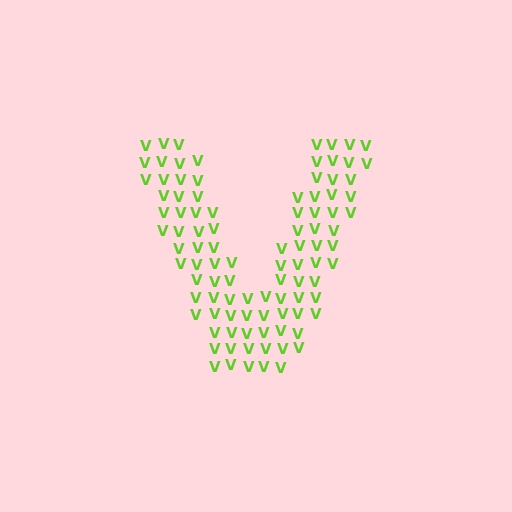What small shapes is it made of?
It is made of small letter V's.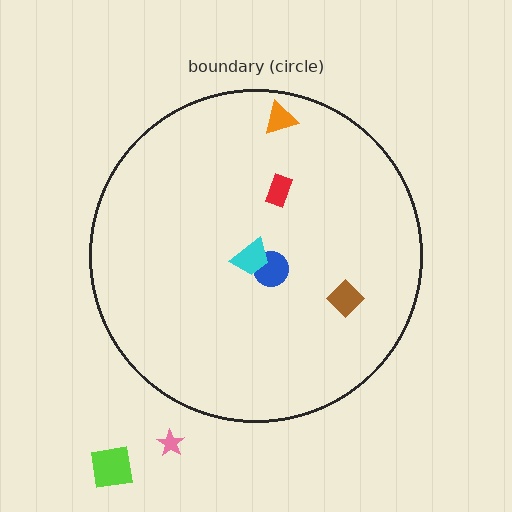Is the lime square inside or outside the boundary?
Outside.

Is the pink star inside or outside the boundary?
Outside.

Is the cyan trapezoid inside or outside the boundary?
Inside.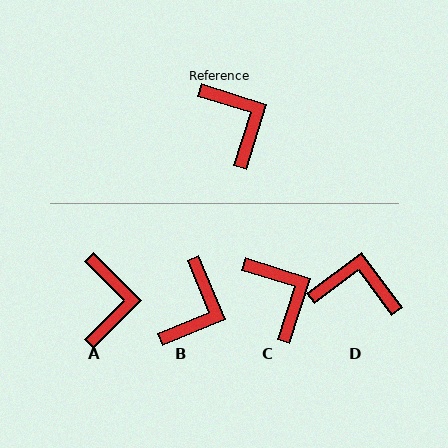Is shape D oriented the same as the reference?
No, it is off by about 54 degrees.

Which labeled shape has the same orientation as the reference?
C.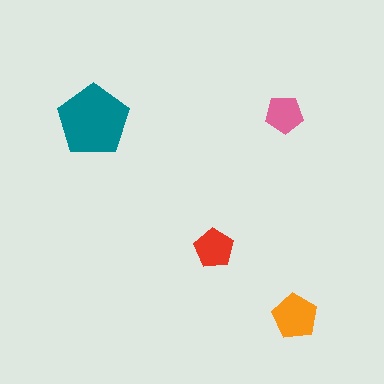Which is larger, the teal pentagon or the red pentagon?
The teal one.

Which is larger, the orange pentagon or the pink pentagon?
The orange one.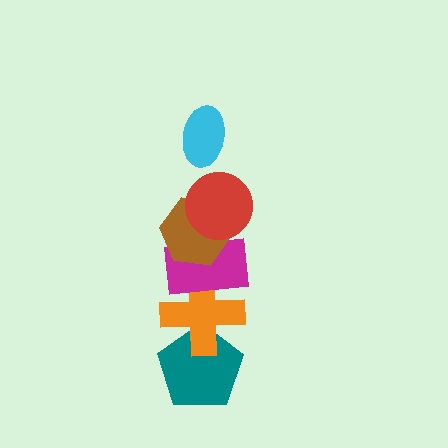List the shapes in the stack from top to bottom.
From top to bottom: the cyan ellipse, the red circle, the brown hexagon, the magenta rectangle, the orange cross, the teal pentagon.